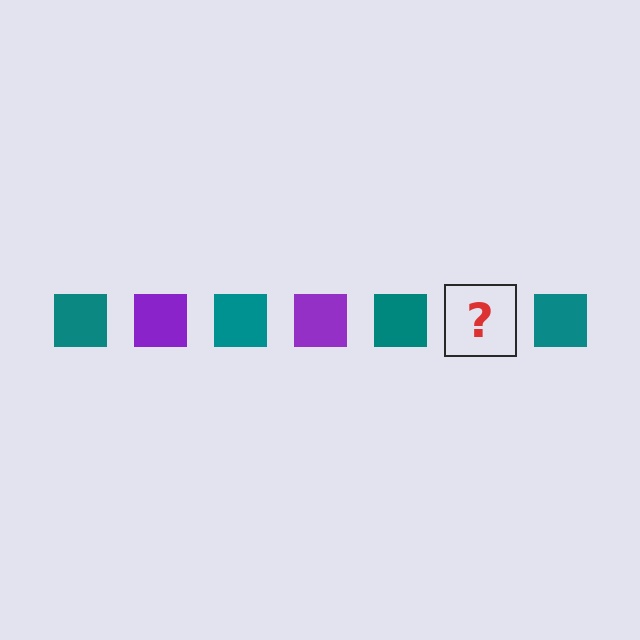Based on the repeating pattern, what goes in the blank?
The blank should be a purple square.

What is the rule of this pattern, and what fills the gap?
The rule is that the pattern cycles through teal, purple squares. The gap should be filled with a purple square.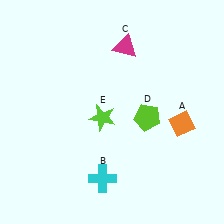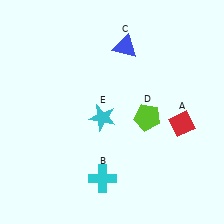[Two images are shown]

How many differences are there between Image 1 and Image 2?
There are 3 differences between the two images.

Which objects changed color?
A changed from orange to red. C changed from magenta to blue. E changed from lime to cyan.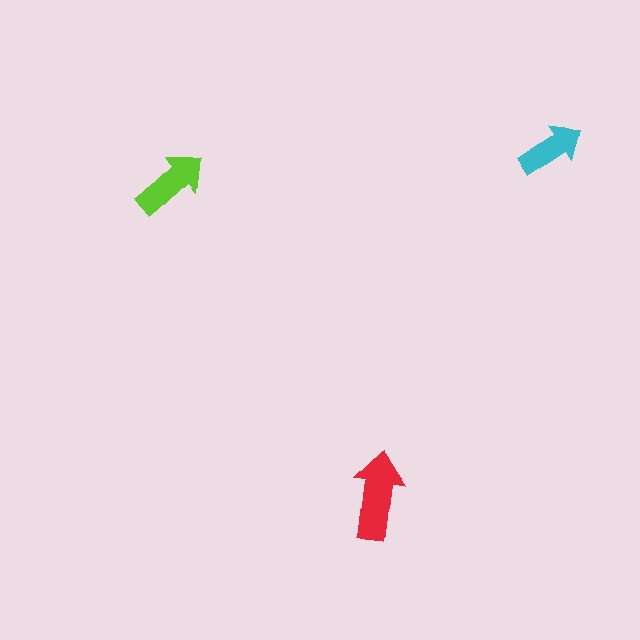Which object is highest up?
The cyan arrow is topmost.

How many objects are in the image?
There are 3 objects in the image.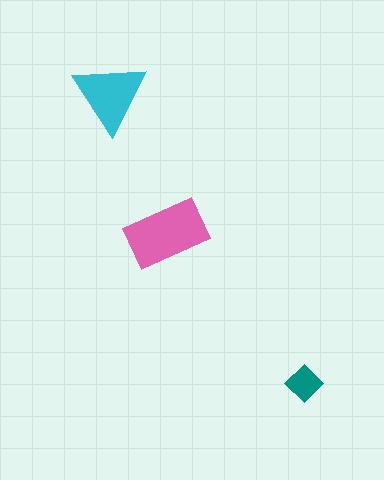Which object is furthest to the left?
The cyan triangle is leftmost.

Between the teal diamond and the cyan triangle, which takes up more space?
The cyan triangle.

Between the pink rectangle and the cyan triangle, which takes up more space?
The pink rectangle.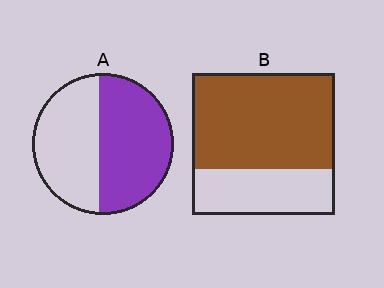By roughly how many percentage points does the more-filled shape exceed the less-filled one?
By roughly 15 percentage points (B over A).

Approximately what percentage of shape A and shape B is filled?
A is approximately 55% and B is approximately 70%.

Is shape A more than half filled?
Roughly half.